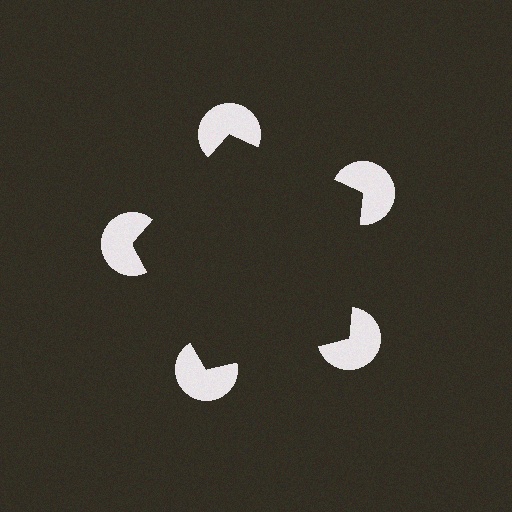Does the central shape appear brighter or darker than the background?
It typically appears slightly darker than the background, even though no actual brightness change is drawn.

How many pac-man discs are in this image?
There are 5 — one at each vertex of the illusory pentagon.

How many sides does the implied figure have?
5 sides.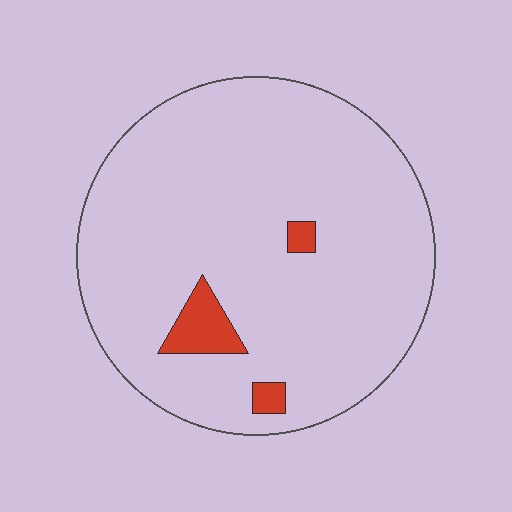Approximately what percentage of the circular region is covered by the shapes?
Approximately 5%.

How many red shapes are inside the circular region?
3.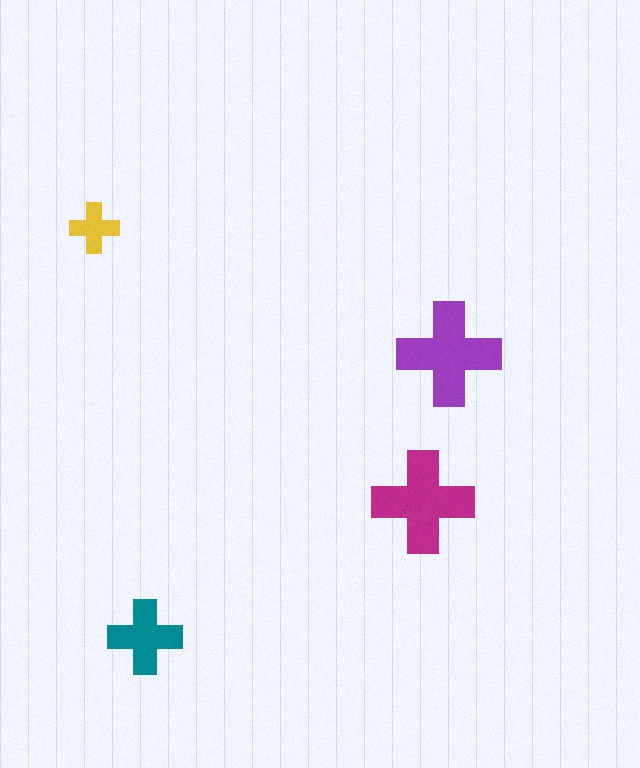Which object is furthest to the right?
The purple cross is rightmost.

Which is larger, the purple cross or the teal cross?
The purple one.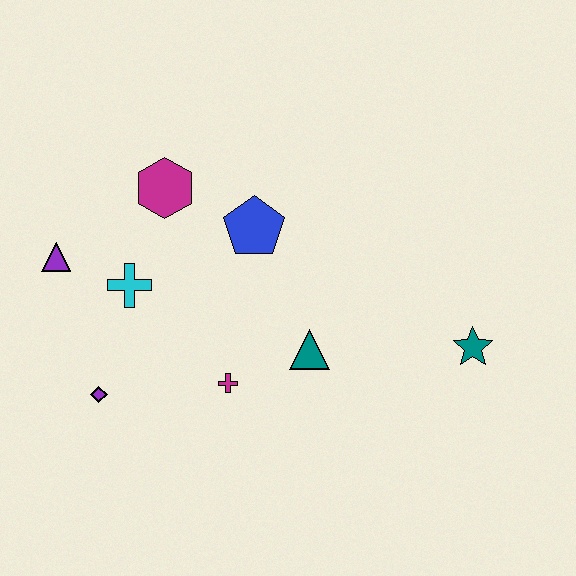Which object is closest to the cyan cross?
The purple triangle is closest to the cyan cross.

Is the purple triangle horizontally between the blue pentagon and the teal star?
No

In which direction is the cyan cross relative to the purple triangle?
The cyan cross is to the right of the purple triangle.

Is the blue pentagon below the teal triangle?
No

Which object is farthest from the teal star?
The purple triangle is farthest from the teal star.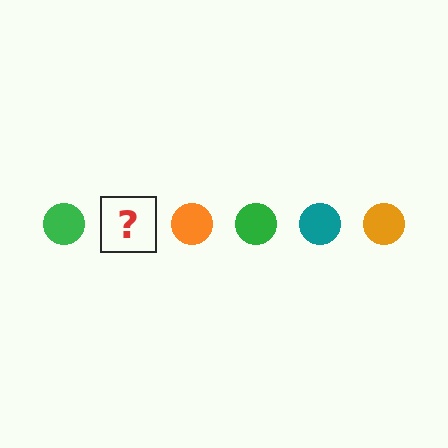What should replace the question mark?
The question mark should be replaced with a teal circle.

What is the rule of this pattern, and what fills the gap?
The rule is that the pattern cycles through green, teal, orange circles. The gap should be filled with a teal circle.